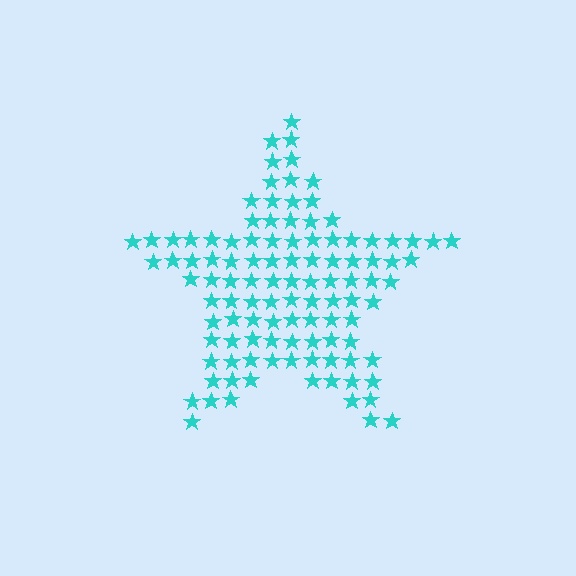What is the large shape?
The large shape is a star.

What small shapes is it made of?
It is made of small stars.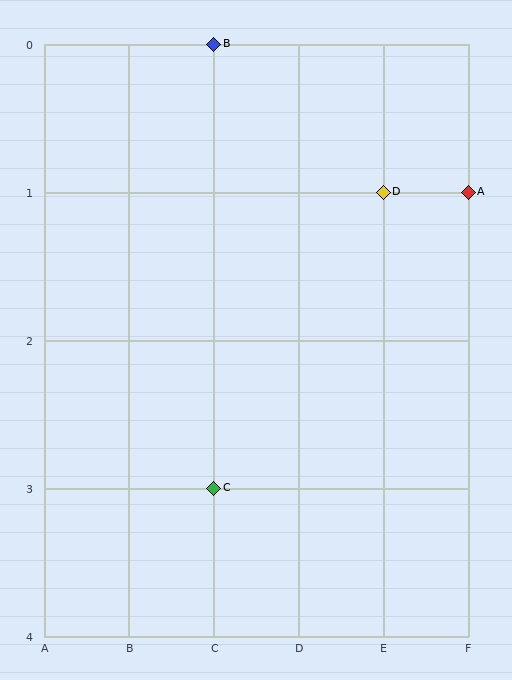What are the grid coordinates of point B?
Point B is at grid coordinates (C, 0).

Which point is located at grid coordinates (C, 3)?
Point C is at (C, 3).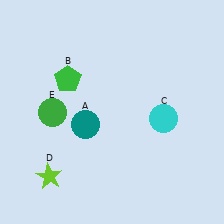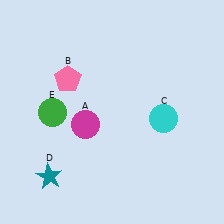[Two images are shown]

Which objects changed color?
A changed from teal to magenta. B changed from green to pink. D changed from lime to teal.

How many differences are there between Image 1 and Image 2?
There are 3 differences between the two images.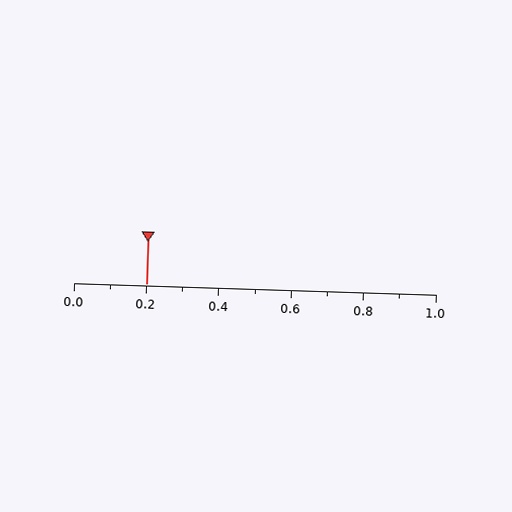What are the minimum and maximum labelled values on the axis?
The axis runs from 0.0 to 1.0.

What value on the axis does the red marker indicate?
The marker indicates approximately 0.2.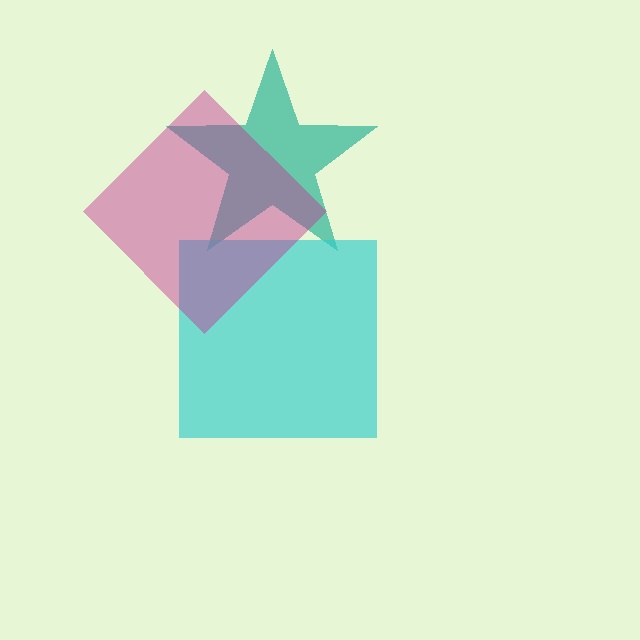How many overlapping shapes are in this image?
There are 3 overlapping shapes in the image.